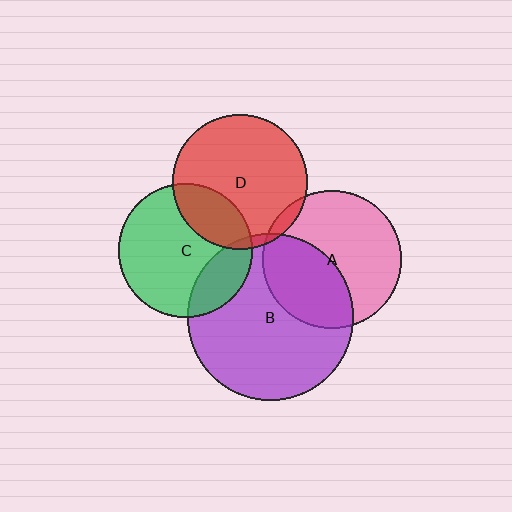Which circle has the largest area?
Circle B (purple).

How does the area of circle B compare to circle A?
Approximately 1.4 times.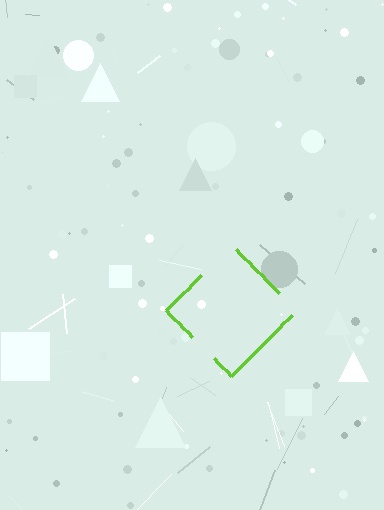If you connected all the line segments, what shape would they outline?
They would outline a diamond.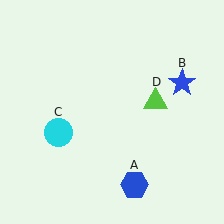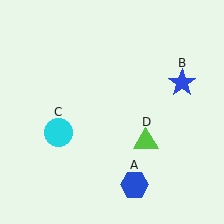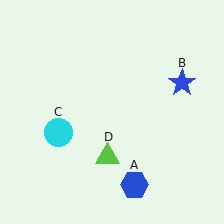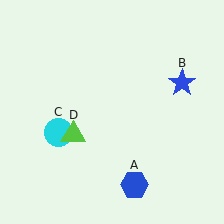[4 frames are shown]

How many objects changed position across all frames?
1 object changed position: lime triangle (object D).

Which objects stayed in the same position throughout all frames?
Blue hexagon (object A) and blue star (object B) and cyan circle (object C) remained stationary.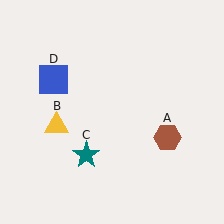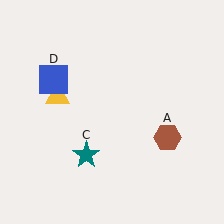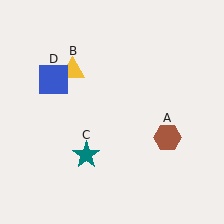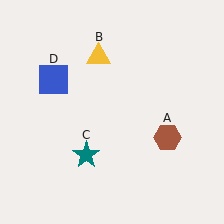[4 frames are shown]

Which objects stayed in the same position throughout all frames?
Brown hexagon (object A) and teal star (object C) and blue square (object D) remained stationary.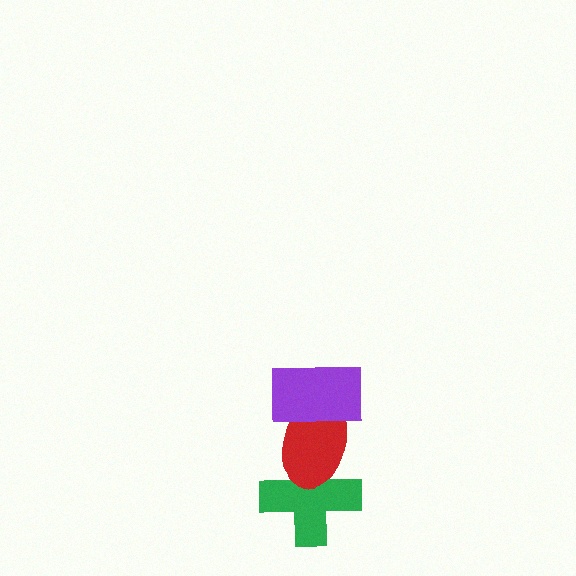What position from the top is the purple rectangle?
The purple rectangle is 1st from the top.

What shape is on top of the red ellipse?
The purple rectangle is on top of the red ellipse.